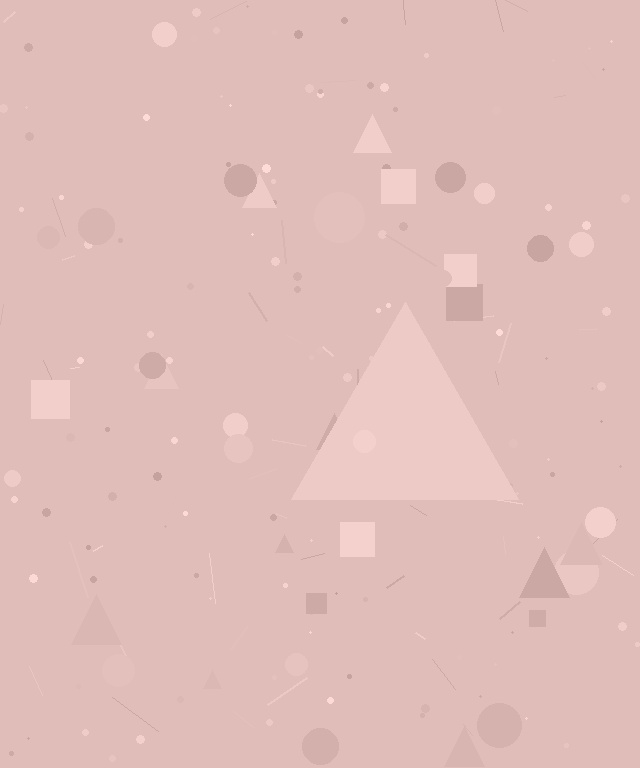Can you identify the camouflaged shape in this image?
The camouflaged shape is a triangle.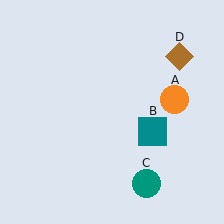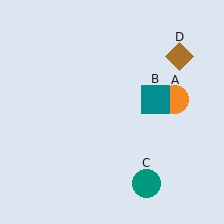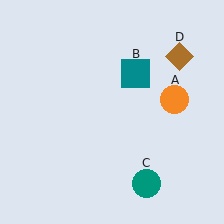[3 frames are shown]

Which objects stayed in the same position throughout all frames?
Orange circle (object A) and teal circle (object C) and brown diamond (object D) remained stationary.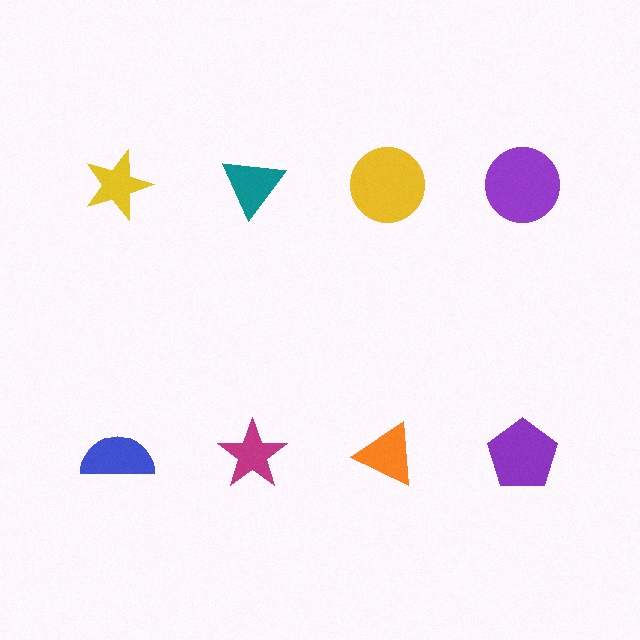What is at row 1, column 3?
A yellow circle.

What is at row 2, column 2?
A magenta star.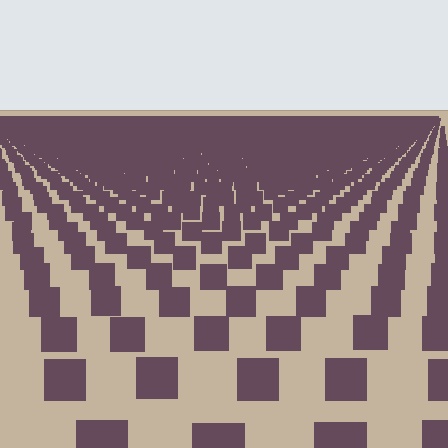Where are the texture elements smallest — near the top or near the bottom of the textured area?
Near the top.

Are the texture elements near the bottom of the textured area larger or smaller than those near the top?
Larger. Near the bottom, elements are closer to the viewer and appear at a bigger on-screen size.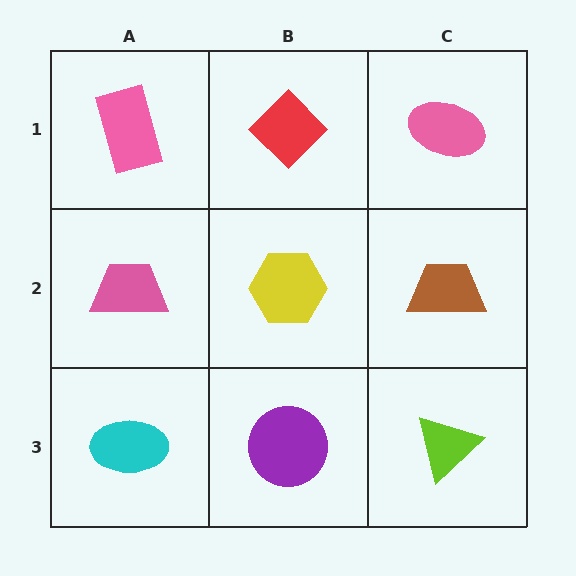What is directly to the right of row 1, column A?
A red diamond.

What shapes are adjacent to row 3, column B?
A yellow hexagon (row 2, column B), a cyan ellipse (row 3, column A), a lime triangle (row 3, column C).